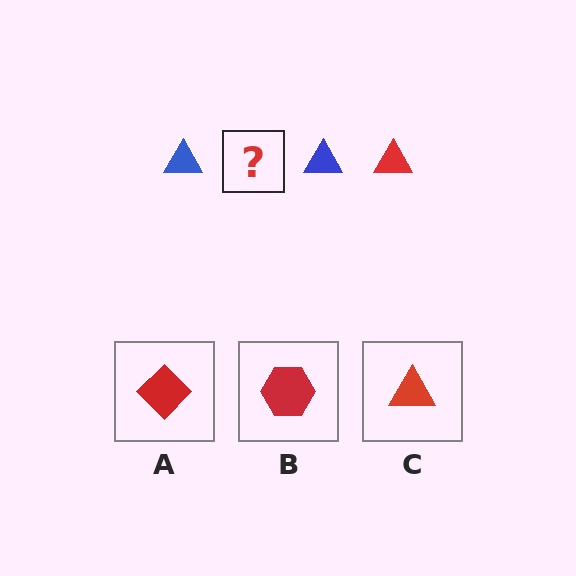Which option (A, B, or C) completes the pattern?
C.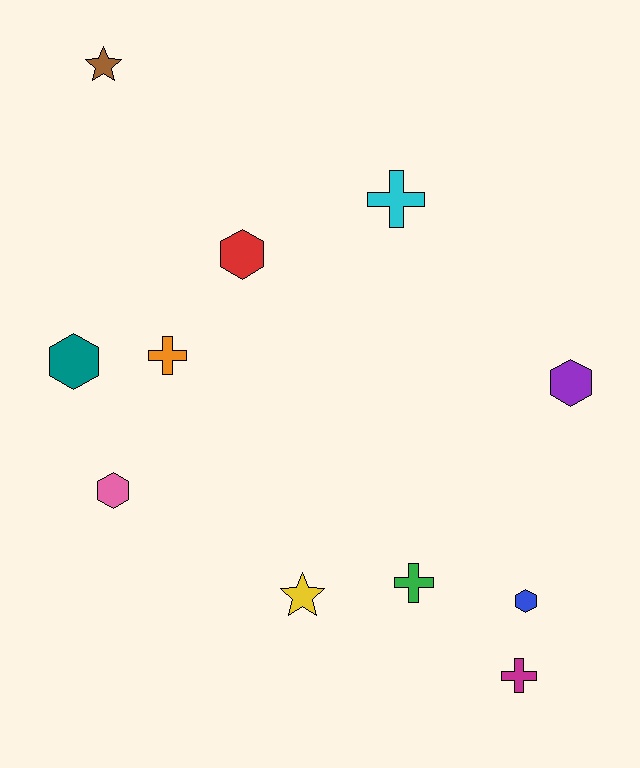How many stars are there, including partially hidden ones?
There are 2 stars.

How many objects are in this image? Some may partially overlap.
There are 11 objects.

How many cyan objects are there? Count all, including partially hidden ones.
There is 1 cyan object.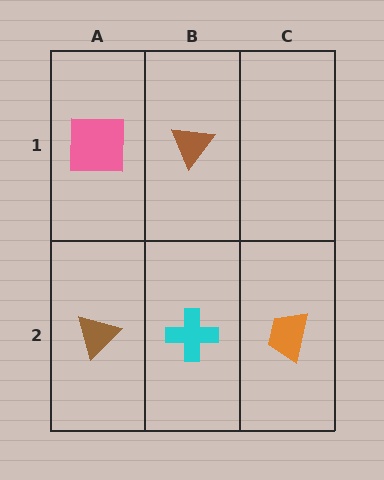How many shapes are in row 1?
2 shapes.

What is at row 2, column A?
A brown triangle.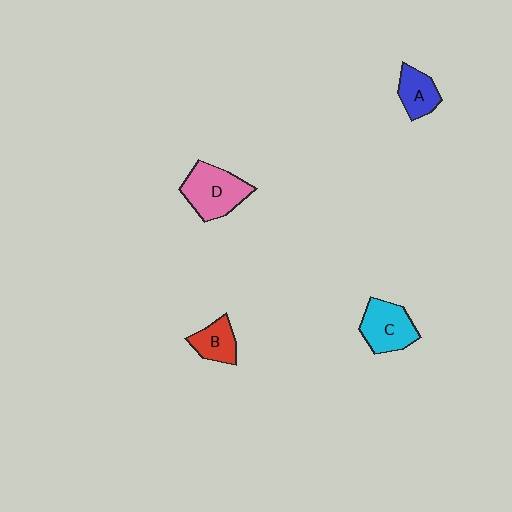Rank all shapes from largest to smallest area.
From largest to smallest: D (pink), C (cyan), A (blue), B (red).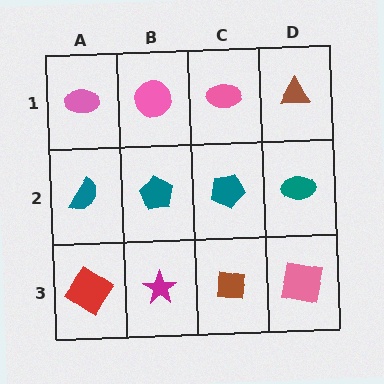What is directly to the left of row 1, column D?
A pink ellipse.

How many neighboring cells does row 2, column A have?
3.